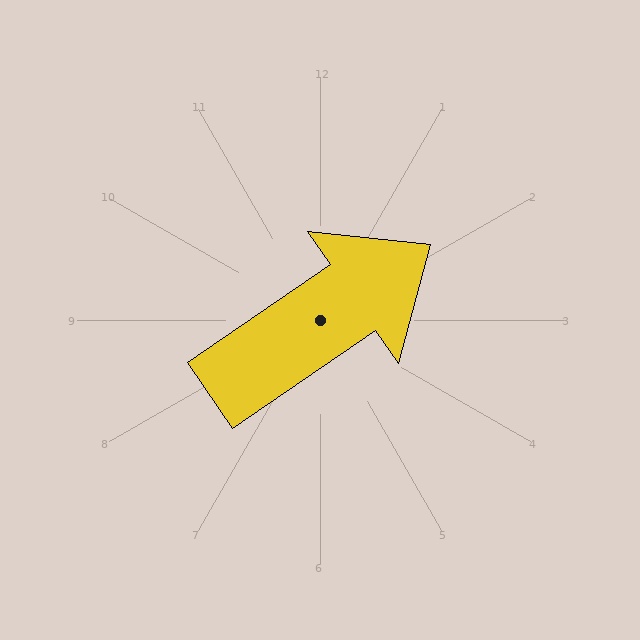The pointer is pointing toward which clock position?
Roughly 2 o'clock.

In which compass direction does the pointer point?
Northeast.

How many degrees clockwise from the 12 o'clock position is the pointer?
Approximately 56 degrees.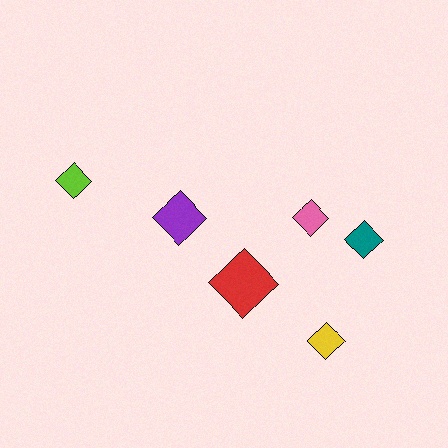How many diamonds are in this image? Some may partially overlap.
There are 6 diamonds.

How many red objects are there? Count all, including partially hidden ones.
There is 1 red object.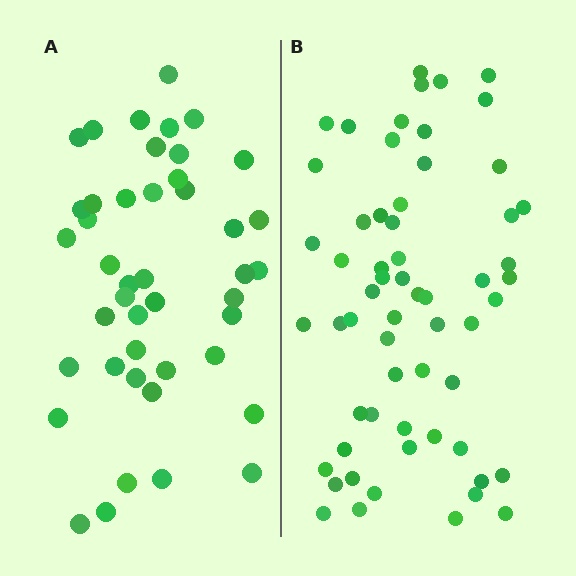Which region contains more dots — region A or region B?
Region B (the right region) has more dots.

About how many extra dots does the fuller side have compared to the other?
Region B has approximately 15 more dots than region A.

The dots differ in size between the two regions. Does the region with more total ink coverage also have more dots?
No. Region A has more total ink coverage because its dots are larger, but region B actually contains more individual dots. Total area can be misleading — the number of items is what matters here.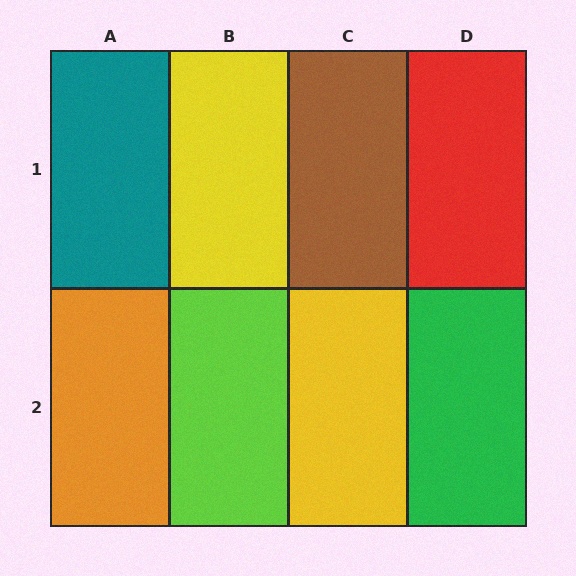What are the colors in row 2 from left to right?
Orange, lime, yellow, green.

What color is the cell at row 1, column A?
Teal.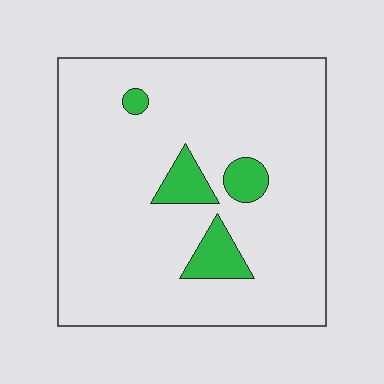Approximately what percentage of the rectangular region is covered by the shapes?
Approximately 10%.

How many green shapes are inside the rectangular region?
4.